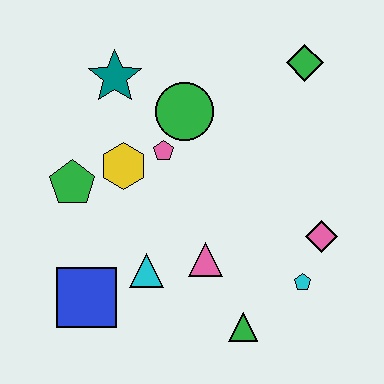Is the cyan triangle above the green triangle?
Yes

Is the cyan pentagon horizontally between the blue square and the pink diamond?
Yes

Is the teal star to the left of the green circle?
Yes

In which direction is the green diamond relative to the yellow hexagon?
The green diamond is to the right of the yellow hexagon.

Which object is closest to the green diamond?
The green circle is closest to the green diamond.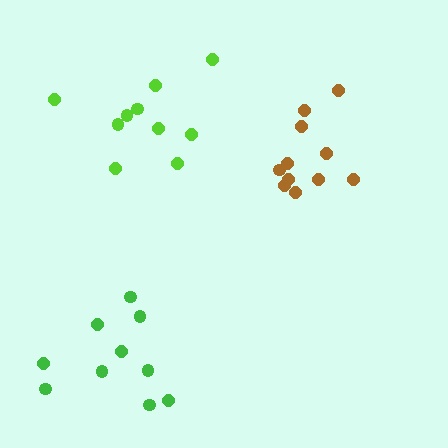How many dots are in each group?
Group 1: 10 dots, Group 2: 11 dots, Group 3: 10 dots (31 total).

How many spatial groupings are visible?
There are 3 spatial groupings.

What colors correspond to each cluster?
The clusters are colored: green, brown, lime.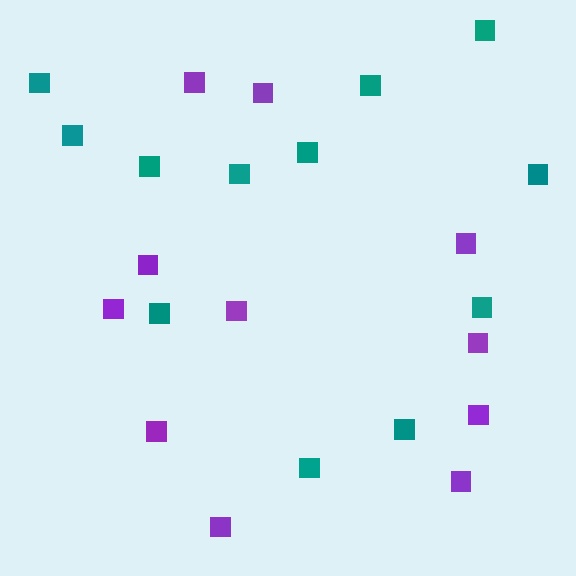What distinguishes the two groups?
There are 2 groups: one group of purple squares (11) and one group of teal squares (12).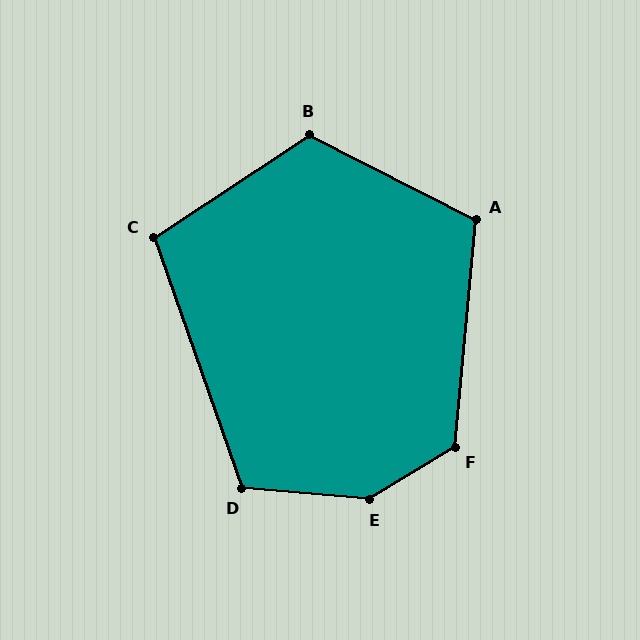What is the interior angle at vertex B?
Approximately 119 degrees (obtuse).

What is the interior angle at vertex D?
Approximately 114 degrees (obtuse).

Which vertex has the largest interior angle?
E, at approximately 144 degrees.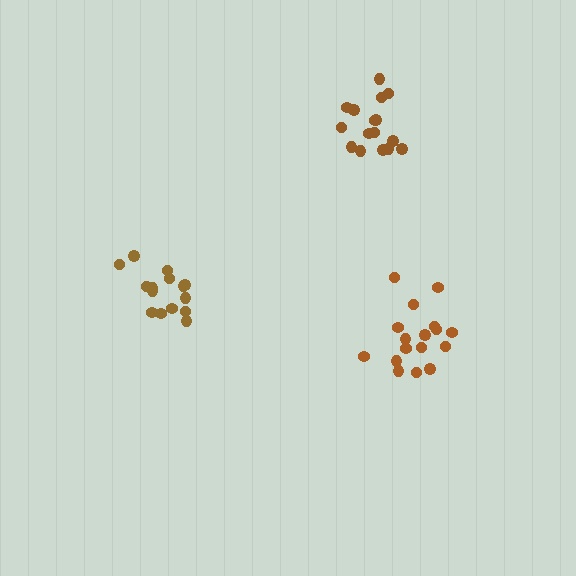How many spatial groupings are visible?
There are 3 spatial groupings.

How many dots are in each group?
Group 1: 17 dots, Group 2: 16 dots, Group 3: 15 dots (48 total).